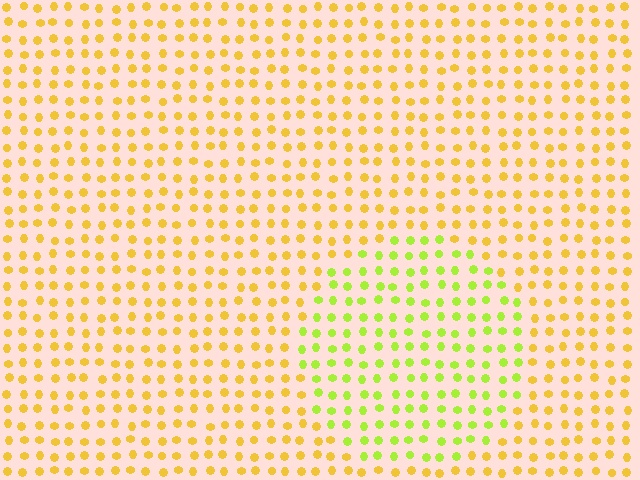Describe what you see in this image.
The image is filled with small yellow elements in a uniform arrangement. A circle-shaped region is visible where the elements are tinted to a slightly different hue, forming a subtle color boundary.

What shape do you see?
I see a circle.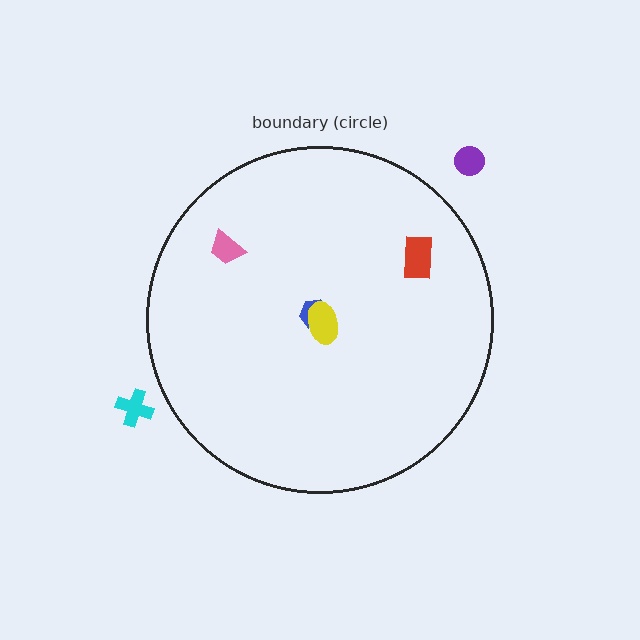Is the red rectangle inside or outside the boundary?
Inside.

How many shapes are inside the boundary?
4 inside, 2 outside.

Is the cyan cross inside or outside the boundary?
Outside.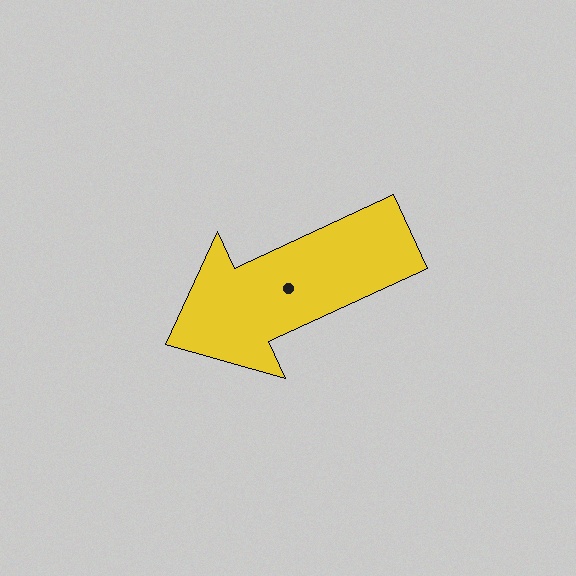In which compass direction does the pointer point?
Southwest.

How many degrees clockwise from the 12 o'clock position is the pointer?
Approximately 245 degrees.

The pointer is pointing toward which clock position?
Roughly 8 o'clock.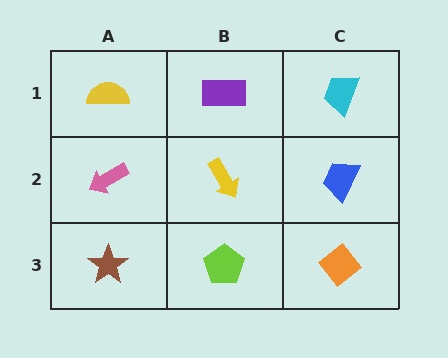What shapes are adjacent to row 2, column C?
A cyan trapezoid (row 1, column C), an orange diamond (row 3, column C), a yellow arrow (row 2, column B).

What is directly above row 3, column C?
A blue trapezoid.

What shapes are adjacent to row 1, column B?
A yellow arrow (row 2, column B), a yellow semicircle (row 1, column A), a cyan trapezoid (row 1, column C).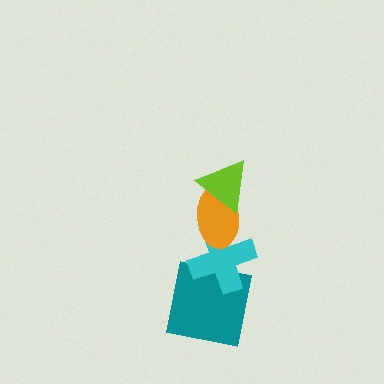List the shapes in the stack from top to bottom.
From top to bottom: the lime triangle, the orange ellipse, the cyan cross, the teal square.